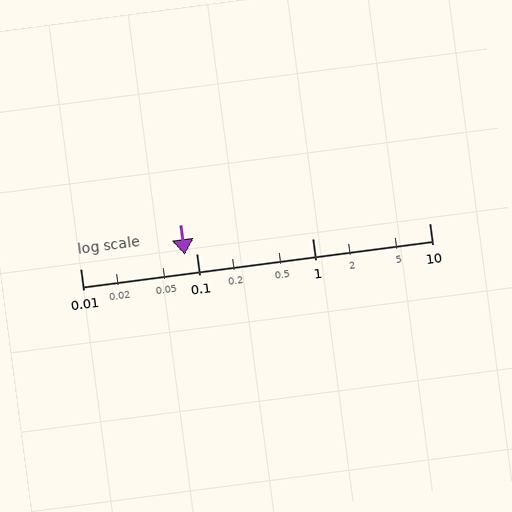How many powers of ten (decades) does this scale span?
The scale spans 3 decades, from 0.01 to 10.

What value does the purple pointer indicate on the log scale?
The pointer indicates approximately 0.079.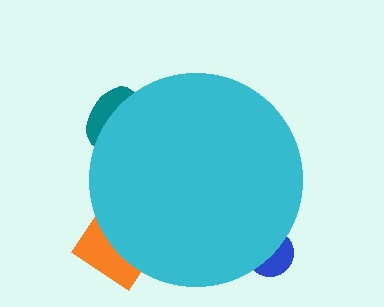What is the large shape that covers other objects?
A cyan circle.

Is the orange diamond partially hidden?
Yes, the orange diamond is partially hidden behind the cyan circle.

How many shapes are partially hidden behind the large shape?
3 shapes are partially hidden.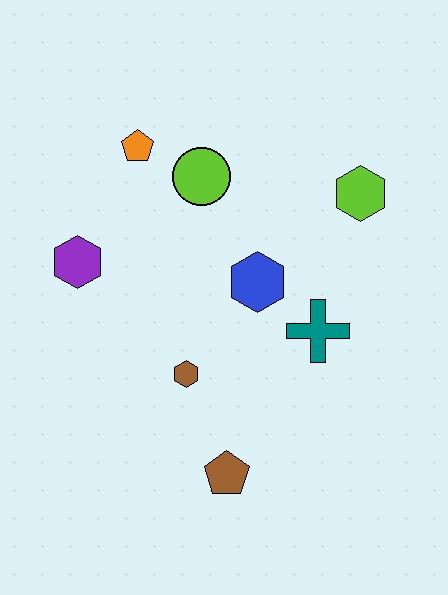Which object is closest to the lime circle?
The orange pentagon is closest to the lime circle.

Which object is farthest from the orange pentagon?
The brown pentagon is farthest from the orange pentagon.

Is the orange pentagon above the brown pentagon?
Yes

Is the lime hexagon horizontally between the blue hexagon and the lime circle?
No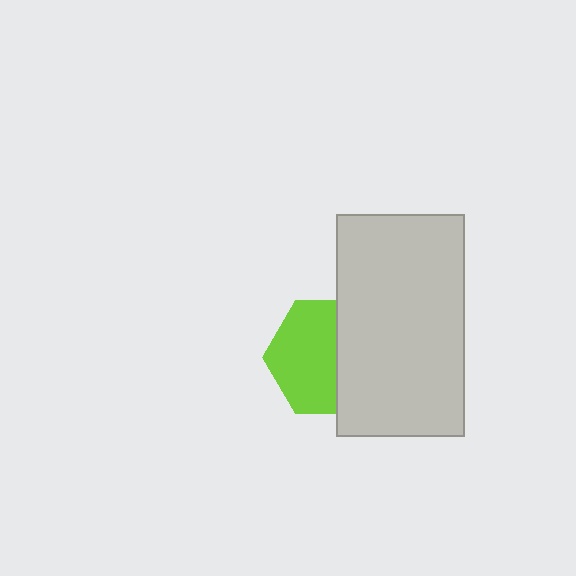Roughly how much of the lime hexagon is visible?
About half of it is visible (roughly 58%).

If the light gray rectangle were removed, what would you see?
You would see the complete lime hexagon.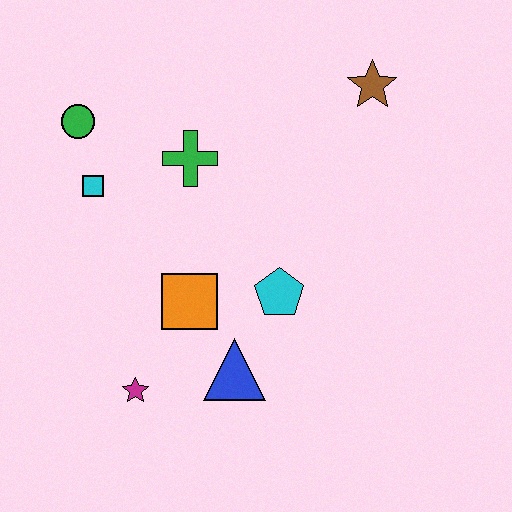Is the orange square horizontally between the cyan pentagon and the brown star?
No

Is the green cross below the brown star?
Yes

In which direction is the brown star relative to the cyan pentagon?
The brown star is above the cyan pentagon.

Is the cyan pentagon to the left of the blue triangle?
No